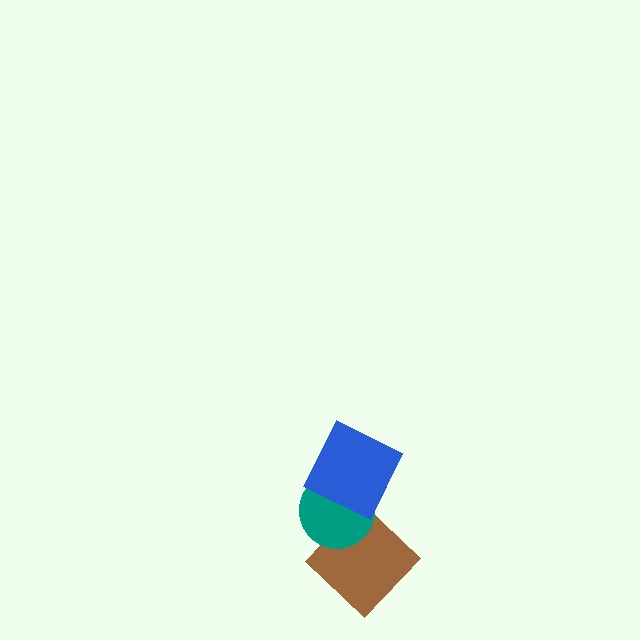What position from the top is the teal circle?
The teal circle is 2nd from the top.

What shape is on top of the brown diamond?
The teal circle is on top of the brown diamond.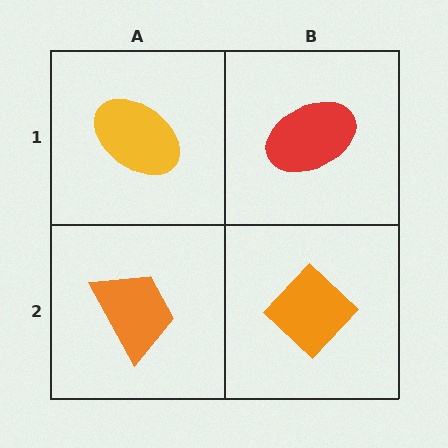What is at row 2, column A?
An orange trapezoid.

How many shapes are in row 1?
2 shapes.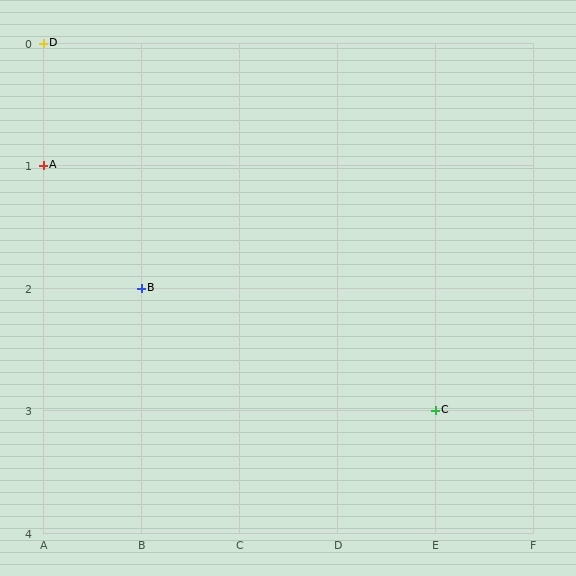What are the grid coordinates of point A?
Point A is at grid coordinates (A, 1).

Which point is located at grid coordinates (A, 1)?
Point A is at (A, 1).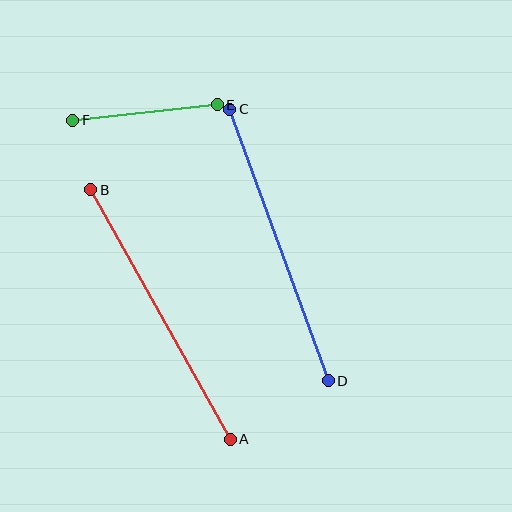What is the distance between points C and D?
The distance is approximately 289 pixels.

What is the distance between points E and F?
The distance is approximately 145 pixels.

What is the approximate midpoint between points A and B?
The midpoint is at approximately (161, 315) pixels.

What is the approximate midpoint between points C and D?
The midpoint is at approximately (279, 245) pixels.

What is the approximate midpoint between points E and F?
The midpoint is at approximately (145, 112) pixels.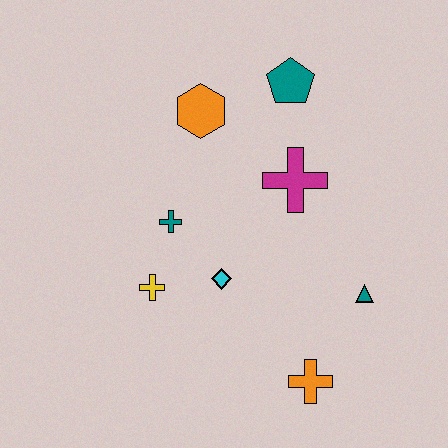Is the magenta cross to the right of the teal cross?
Yes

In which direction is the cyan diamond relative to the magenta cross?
The cyan diamond is below the magenta cross.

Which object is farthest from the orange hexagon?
The orange cross is farthest from the orange hexagon.